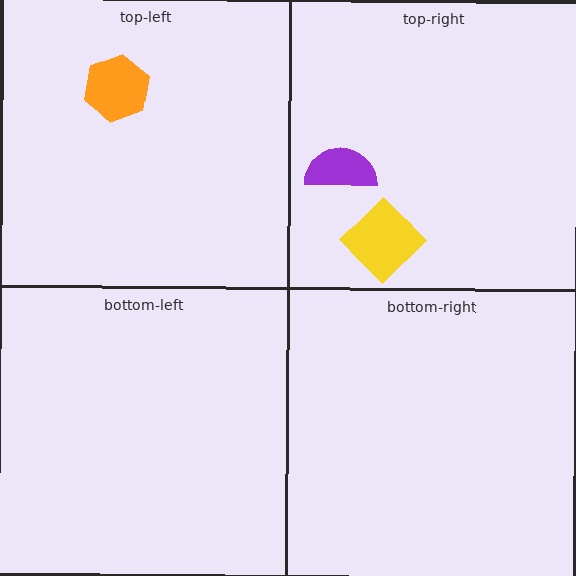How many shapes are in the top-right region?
2.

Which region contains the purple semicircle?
The top-right region.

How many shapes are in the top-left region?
1.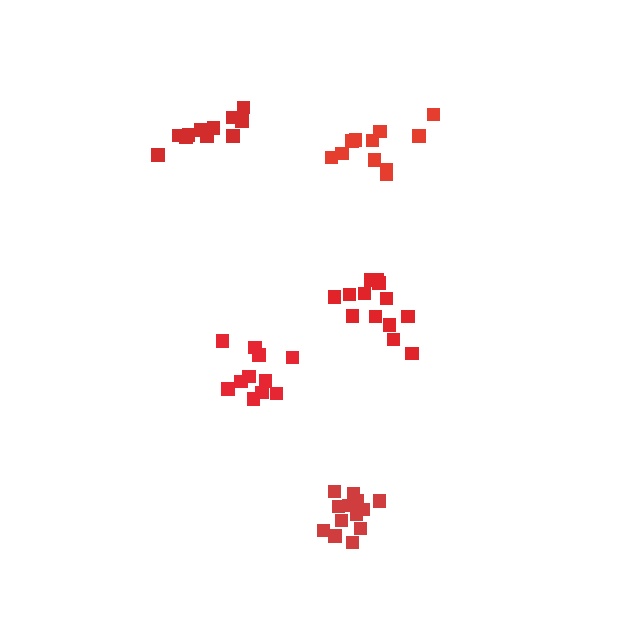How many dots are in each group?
Group 1: 11 dots, Group 2: 13 dots, Group 3: 13 dots, Group 4: 11 dots, Group 5: 11 dots (59 total).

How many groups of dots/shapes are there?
There are 5 groups.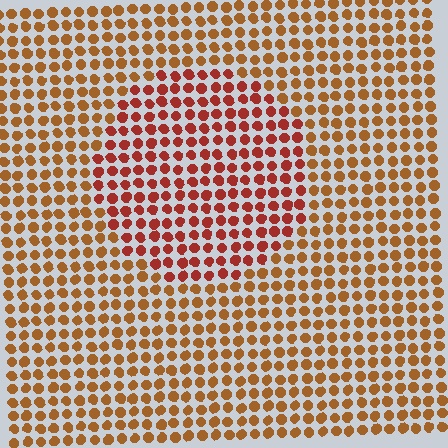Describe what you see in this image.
The image is filled with small brown elements in a uniform arrangement. A circle-shaped region is visible where the elements are tinted to a slightly different hue, forming a subtle color boundary.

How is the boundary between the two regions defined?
The boundary is defined purely by a slight shift in hue (about 27 degrees). Spacing, size, and orientation are identical on both sides.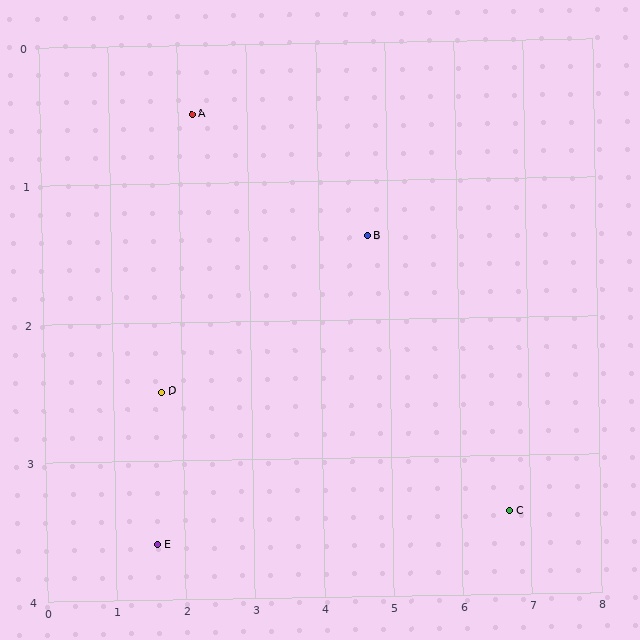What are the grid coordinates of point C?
Point C is at approximately (6.7, 3.4).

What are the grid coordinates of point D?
Point D is at approximately (1.7, 2.5).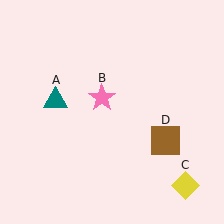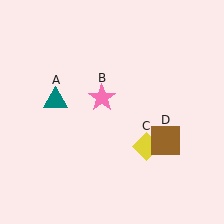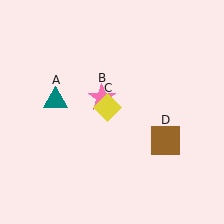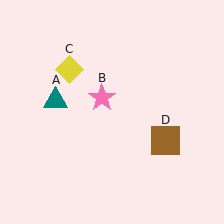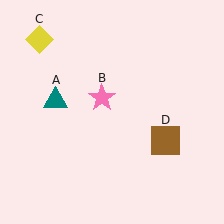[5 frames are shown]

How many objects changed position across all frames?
1 object changed position: yellow diamond (object C).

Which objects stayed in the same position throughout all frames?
Teal triangle (object A) and pink star (object B) and brown square (object D) remained stationary.